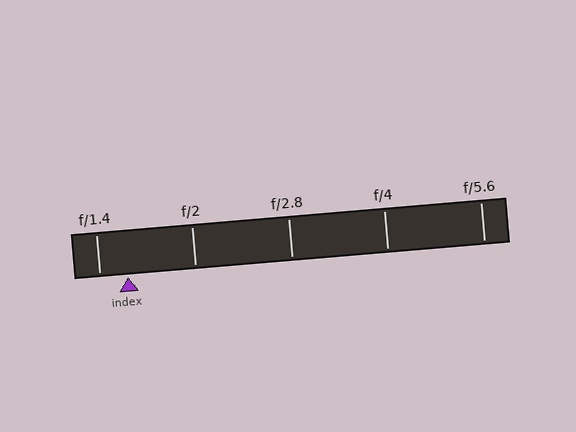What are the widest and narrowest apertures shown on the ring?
The widest aperture shown is f/1.4 and the narrowest is f/5.6.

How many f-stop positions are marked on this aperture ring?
There are 5 f-stop positions marked.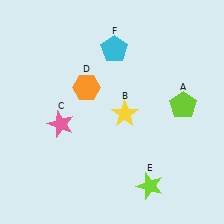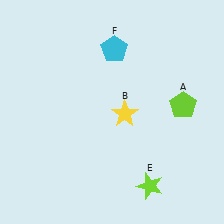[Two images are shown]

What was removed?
The orange hexagon (D), the pink star (C) were removed in Image 2.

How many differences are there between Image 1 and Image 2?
There are 2 differences between the two images.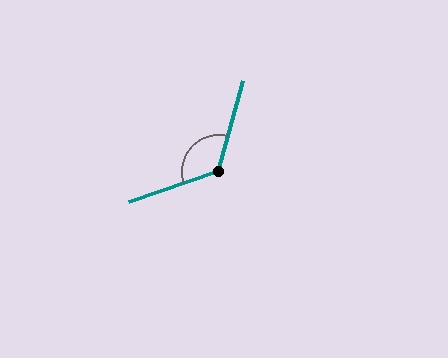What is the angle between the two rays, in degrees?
Approximately 124 degrees.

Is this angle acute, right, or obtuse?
It is obtuse.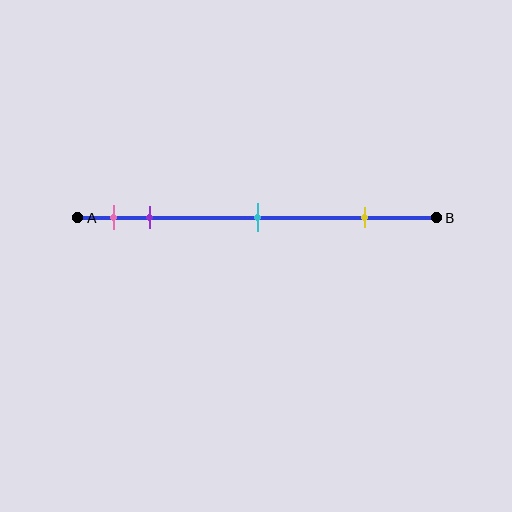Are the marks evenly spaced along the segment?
No, the marks are not evenly spaced.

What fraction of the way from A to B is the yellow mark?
The yellow mark is approximately 80% (0.8) of the way from A to B.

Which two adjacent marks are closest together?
The pink and purple marks are the closest adjacent pair.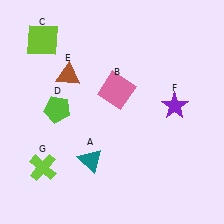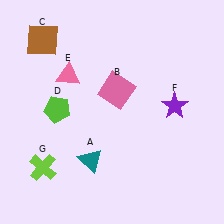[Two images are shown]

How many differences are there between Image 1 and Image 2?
There are 2 differences between the two images.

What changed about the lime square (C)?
In Image 1, C is lime. In Image 2, it changed to brown.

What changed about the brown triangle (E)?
In Image 1, E is brown. In Image 2, it changed to pink.